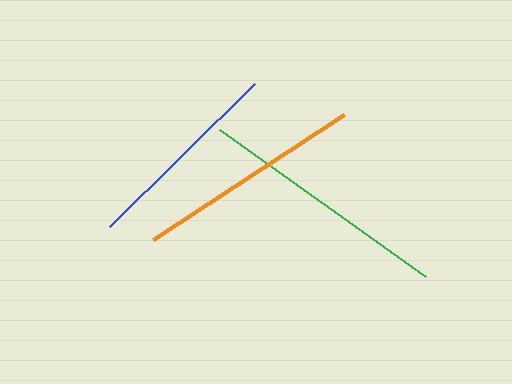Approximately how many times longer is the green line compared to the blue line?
The green line is approximately 1.2 times the length of the blue line.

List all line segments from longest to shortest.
From longest to shortest: green, orange, blue.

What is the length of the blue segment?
The blue segment is approximately 204 pixels long.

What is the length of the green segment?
The green segment is approximately 253 pixels long.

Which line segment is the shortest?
The blue line is the shortest at approximately 204 pixels.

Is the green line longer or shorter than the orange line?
The green line is longer than the orange line.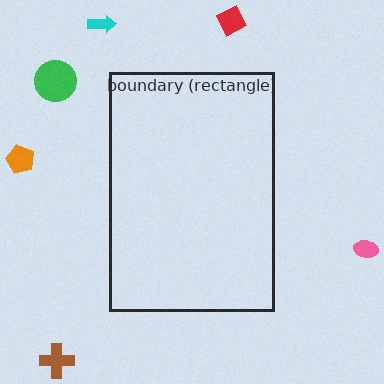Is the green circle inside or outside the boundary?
Outside.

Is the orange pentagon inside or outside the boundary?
Outside.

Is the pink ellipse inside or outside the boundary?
Outside.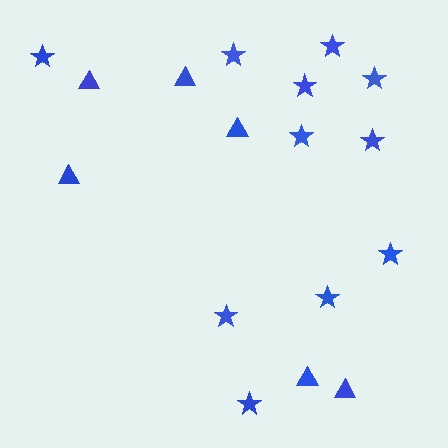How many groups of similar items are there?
There are 2 groups: one group of triangles (6) and one group of stars (11).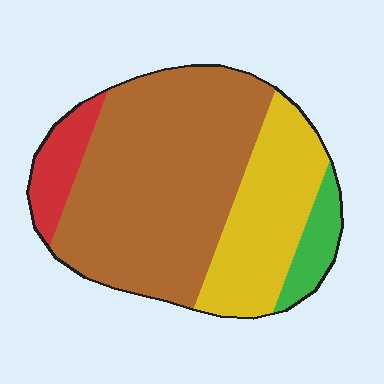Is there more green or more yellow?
Yellow.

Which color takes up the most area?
Brown, at roughly 60%.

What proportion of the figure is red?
Red covers about 10% of the figure.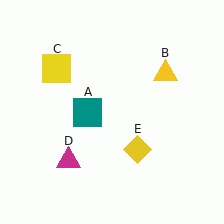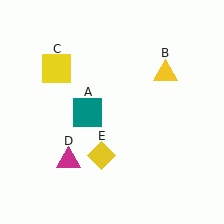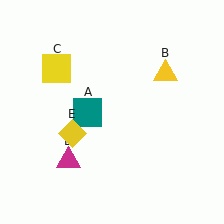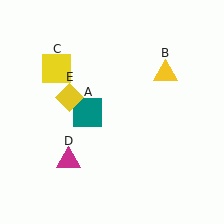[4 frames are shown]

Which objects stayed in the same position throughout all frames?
Teal square (object A) and yellow triangle (object B) and yellow square (object C) and magenta triangle (object D) remained stationary.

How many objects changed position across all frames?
1 object changed position: yellow diamond (object E).